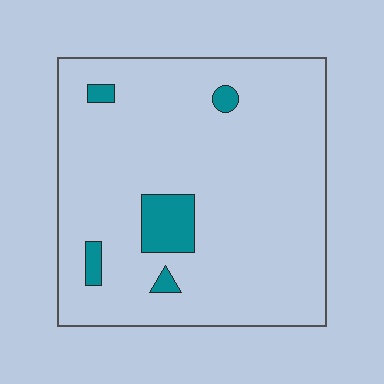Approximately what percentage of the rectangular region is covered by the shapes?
Approximately 10%.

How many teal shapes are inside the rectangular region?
5.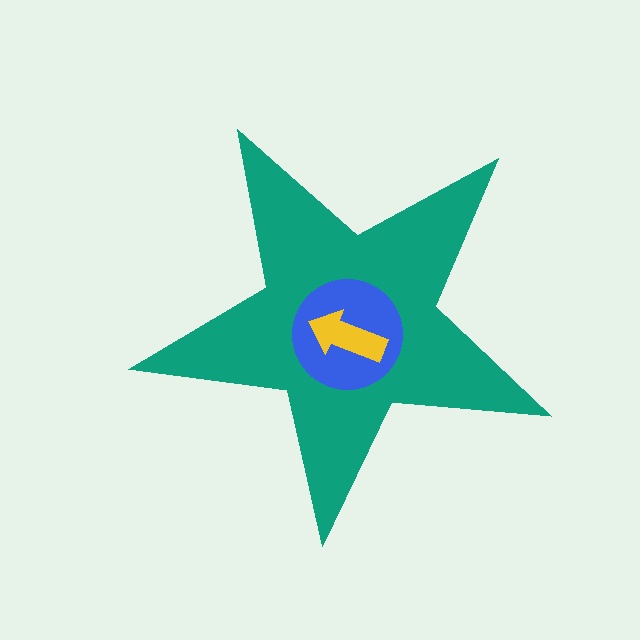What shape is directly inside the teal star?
The blue circle.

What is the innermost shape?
The yellow arrow.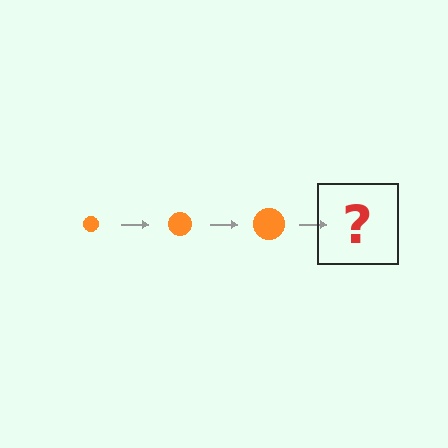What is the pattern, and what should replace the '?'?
The pattern is that the circle gets progressively larger each step. The '?' should be an orange circle, larger than the previous one.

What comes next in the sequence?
The next element should be an orange circle, larger than the previous one.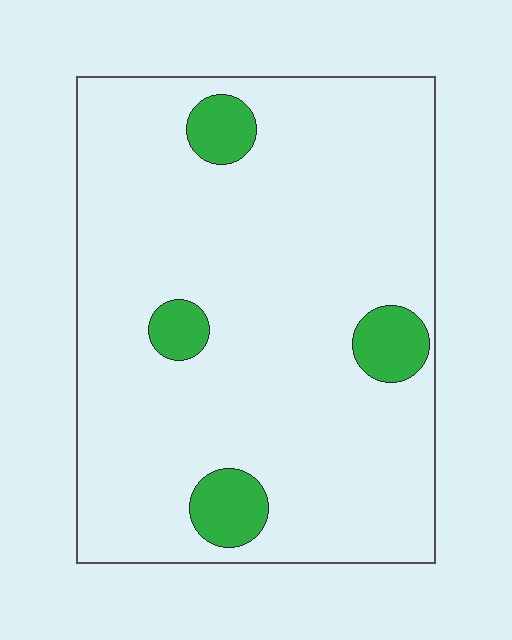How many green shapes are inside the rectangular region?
4.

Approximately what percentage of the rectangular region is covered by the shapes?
Approximately 10%.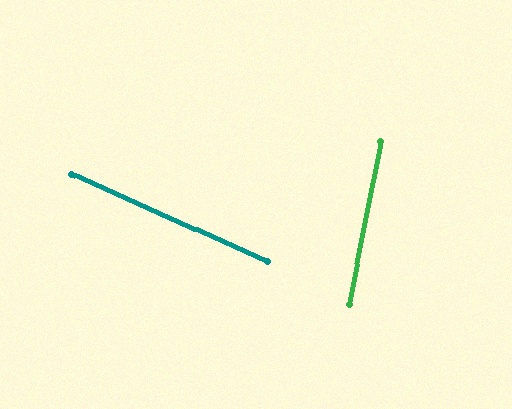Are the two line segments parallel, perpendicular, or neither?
Neither parallel nor perpendicular — they differ by about 77°.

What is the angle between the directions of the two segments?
Approximately 77 degrees.